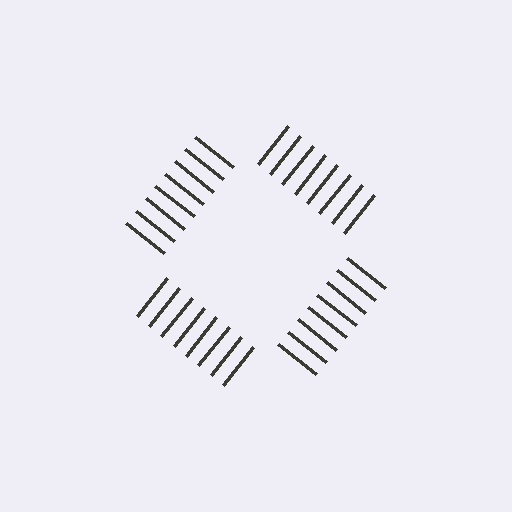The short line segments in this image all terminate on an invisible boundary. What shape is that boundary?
An illusory square — the line segments terminate on its edges but no continuous stroke is drawn.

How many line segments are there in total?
32 — 8 along each of the 4 edges.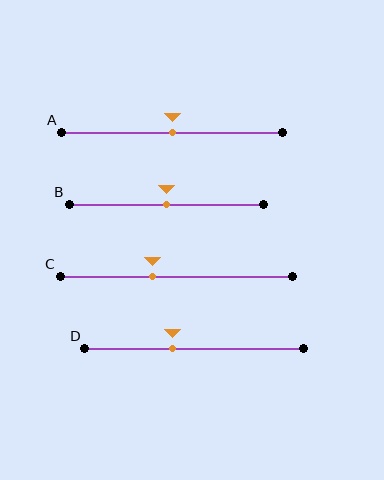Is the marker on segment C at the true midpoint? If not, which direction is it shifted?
No, the marker on segment C is shifted to the left by about 10% of the segment length.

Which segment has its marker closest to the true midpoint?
Segment A has its marker closest to the true midpoint.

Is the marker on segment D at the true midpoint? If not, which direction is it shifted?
No, the marker on segment D is shifted to the left by about 10% of the segment length.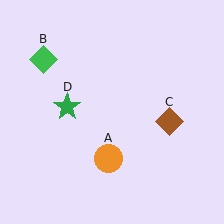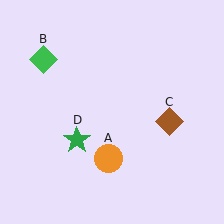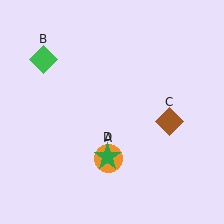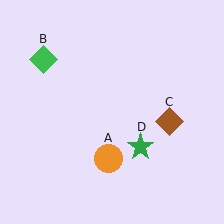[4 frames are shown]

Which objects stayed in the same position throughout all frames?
Orange circle (object A) and green diamond (object B) and brown diamond (object C) remained stationary.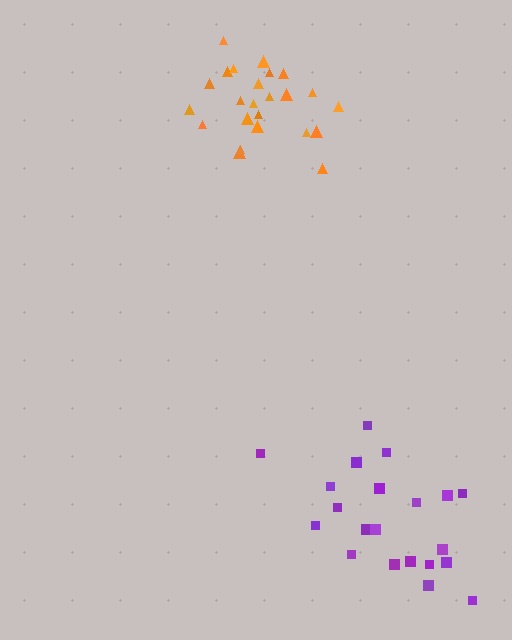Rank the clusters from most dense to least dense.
orange, purple.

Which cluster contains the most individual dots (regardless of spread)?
Orange (24).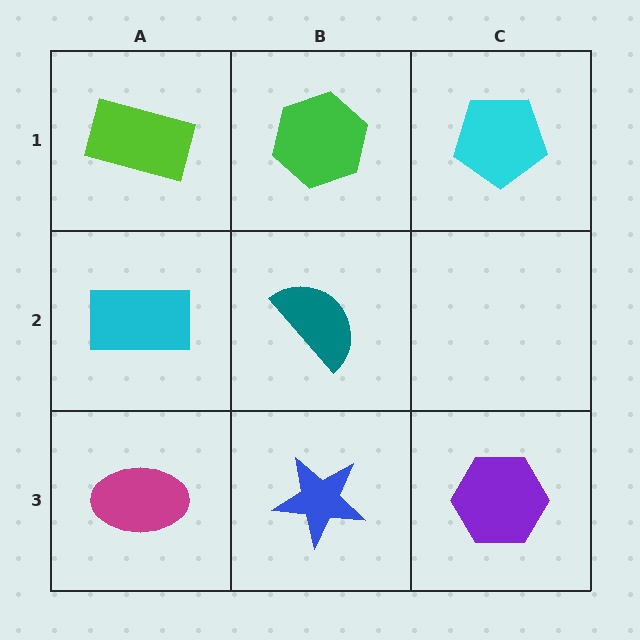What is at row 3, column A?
A magenta ellipse.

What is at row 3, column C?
A purple hexagon.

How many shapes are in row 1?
3 shapes.